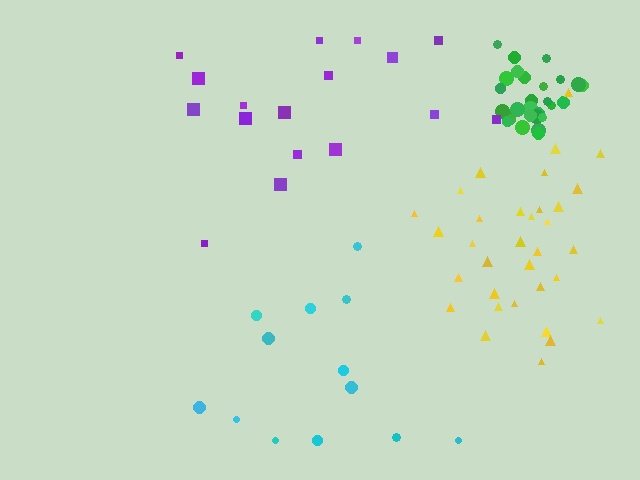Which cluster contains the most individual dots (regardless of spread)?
Yellow (33).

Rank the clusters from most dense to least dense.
green, yellow, purple, cyan.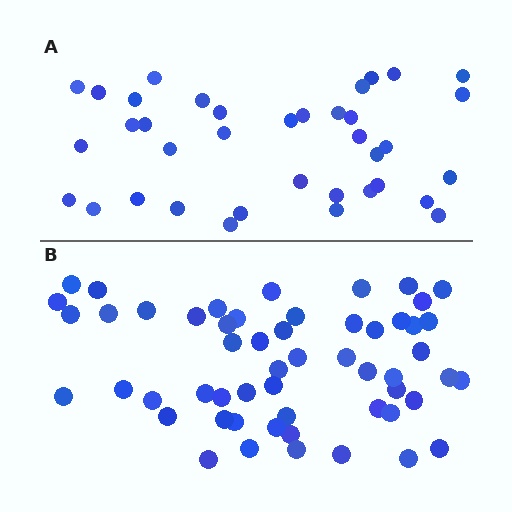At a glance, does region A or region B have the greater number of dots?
Region B (the bottom region) has more dots.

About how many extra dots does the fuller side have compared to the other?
Region B has approximately 20 more dots than region A.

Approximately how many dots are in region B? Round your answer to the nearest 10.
About 60 dots. (The exact count is 55, which rounds to 60.)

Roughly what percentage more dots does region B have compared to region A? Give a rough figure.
About 50% more.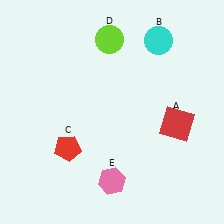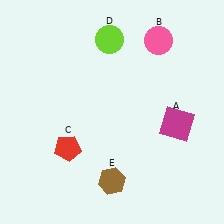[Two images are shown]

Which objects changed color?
A changed from red to magenta. B changed from cyan to pink. E changed from pink to brown.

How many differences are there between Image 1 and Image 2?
There are 3 differences between the two images.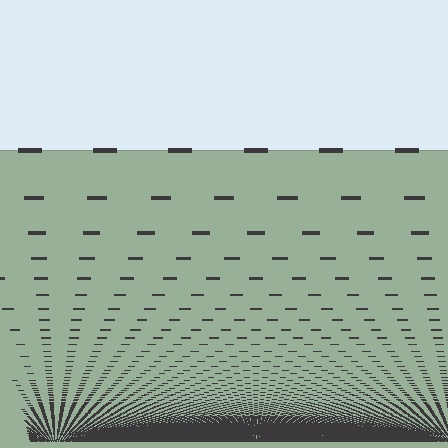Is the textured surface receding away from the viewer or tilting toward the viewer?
The surface appears to tilt toward the viewer. Texture elements get larger and sparser toward the top.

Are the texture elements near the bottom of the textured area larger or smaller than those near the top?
Smaller. The gradient is inverted — elements near the bottom are smaller and denser.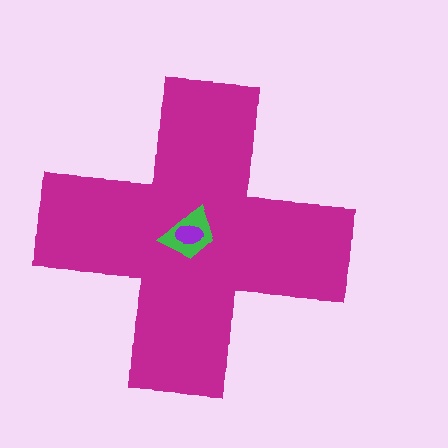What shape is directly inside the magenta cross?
The green trapezoid.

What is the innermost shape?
The purple ellipse.